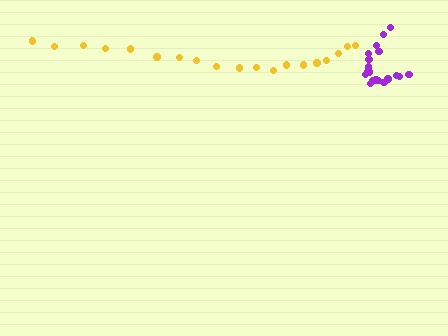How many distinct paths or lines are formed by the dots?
There are 2 distinct paths.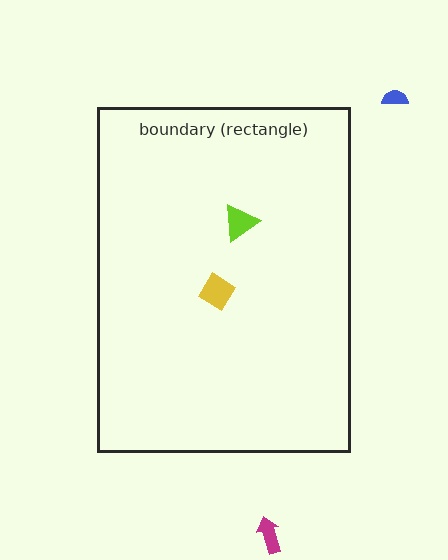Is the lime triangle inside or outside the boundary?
Inside.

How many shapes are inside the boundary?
2 inside, 2 outside.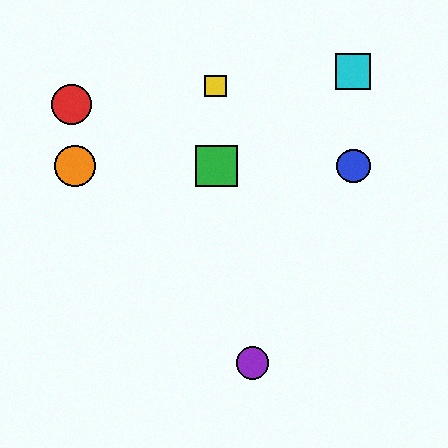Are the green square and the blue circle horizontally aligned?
Yes, both are at y≈166.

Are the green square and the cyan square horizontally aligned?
No, the green square is at y≈166 and the cyan square is at y≈71.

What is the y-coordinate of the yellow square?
The yellow square is at y≈86.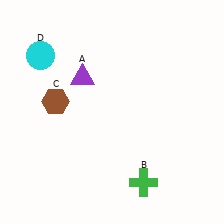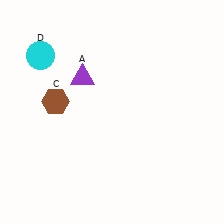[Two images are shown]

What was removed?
The green cross (B) was removed in Image 2.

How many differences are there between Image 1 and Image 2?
There is 1 difference between the two images.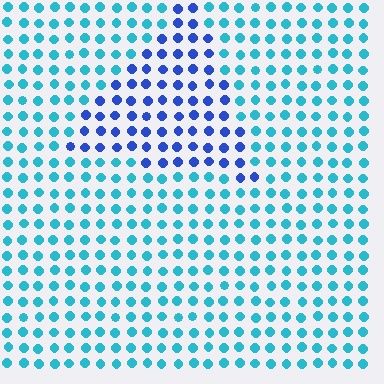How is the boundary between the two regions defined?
The boundary is defined purely by a slight shift in hue (about 41 degrees). Spacing, size, and orientation are identical on both sides.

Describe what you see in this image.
The image is filled with small cyan elements in a uniform arrangement. A triangle-shaped region is visible where the elements are tinted to a slightly different hue, forming a subtle color boundary.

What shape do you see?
I see a triangle.